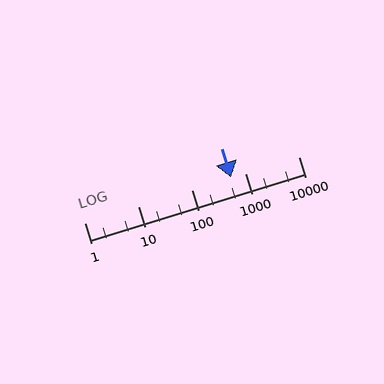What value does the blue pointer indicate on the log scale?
The pointer indicates approximately 560.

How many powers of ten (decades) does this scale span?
The scale spans 4 decades, from 1 to 10000.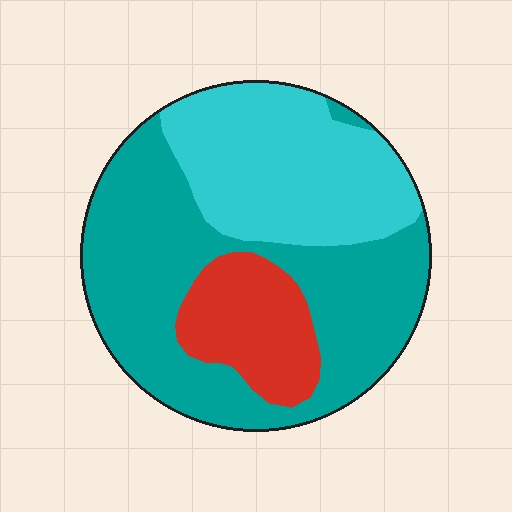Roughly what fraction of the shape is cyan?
Cyan takes up between a quarter and a half of the shape.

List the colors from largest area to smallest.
From largest to smallest: teal, cyan, red.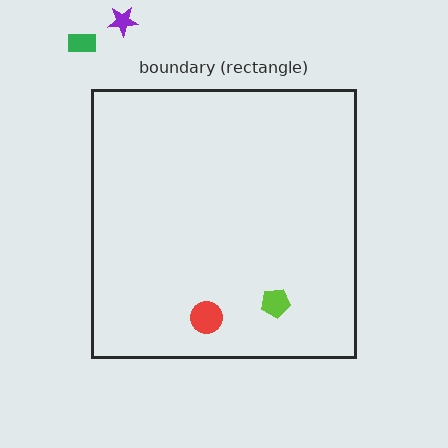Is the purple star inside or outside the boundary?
Outside.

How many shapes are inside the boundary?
2 inside, 2 outside.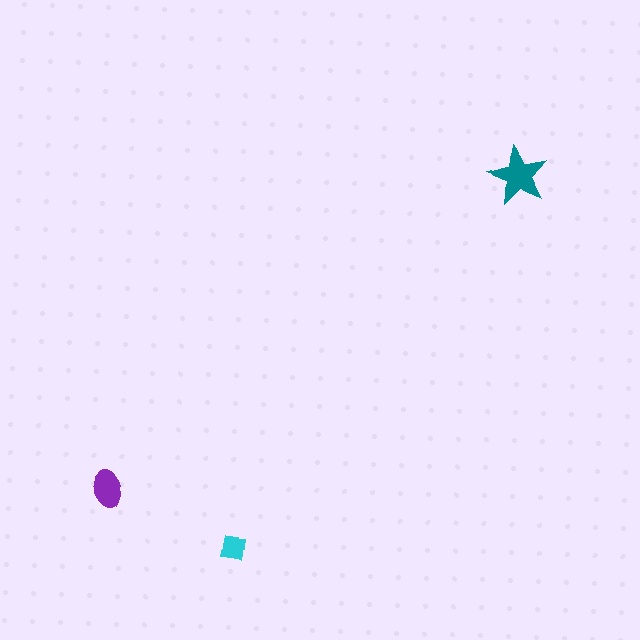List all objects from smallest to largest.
The cyan square, the purple ellipse, the teal star.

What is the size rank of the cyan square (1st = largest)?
3rd.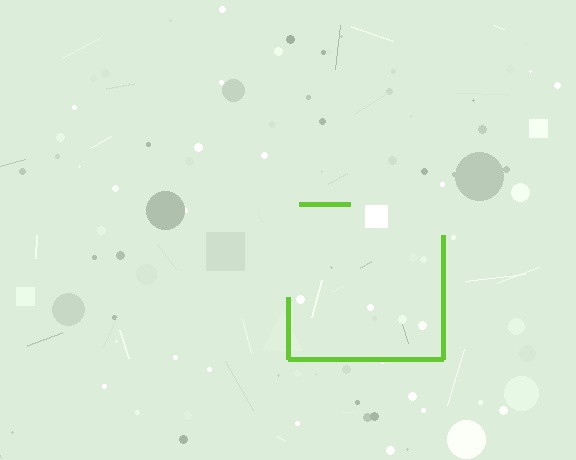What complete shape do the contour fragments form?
The contour fragments form a square.